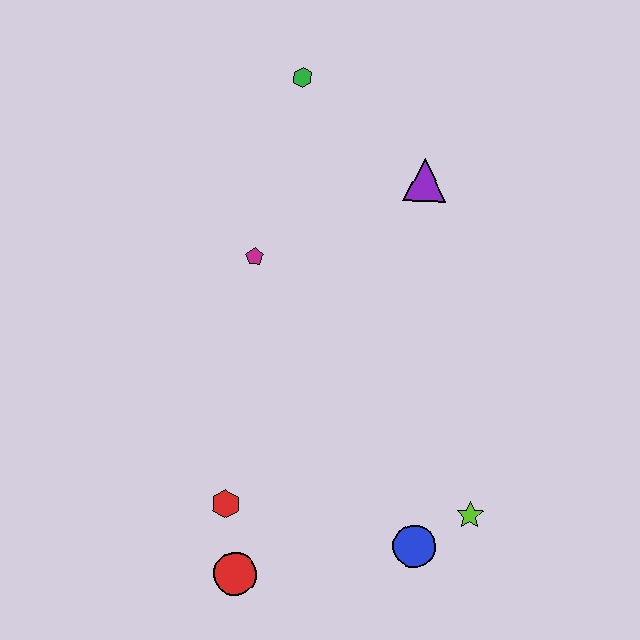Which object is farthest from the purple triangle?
The red circle is farthest from the purple triangle.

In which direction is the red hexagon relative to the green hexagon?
The red hexagon is below the green hexagon.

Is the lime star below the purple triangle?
Yes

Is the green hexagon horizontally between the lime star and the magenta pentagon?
Yes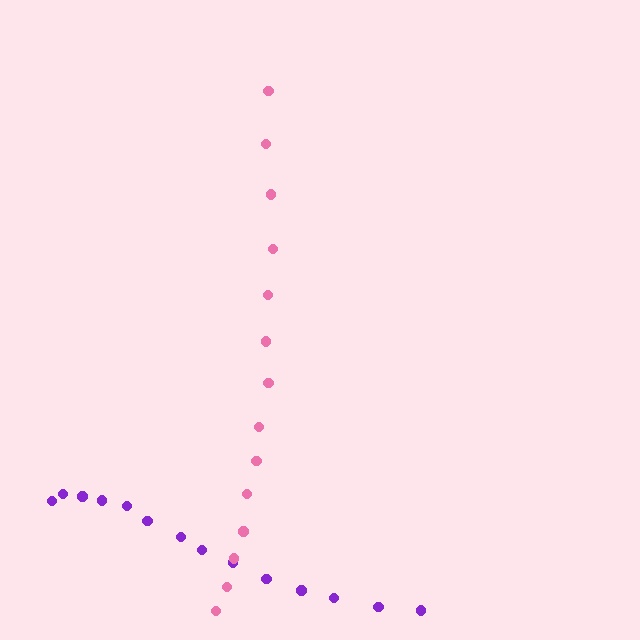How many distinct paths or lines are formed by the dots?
There are 2 distinct paths.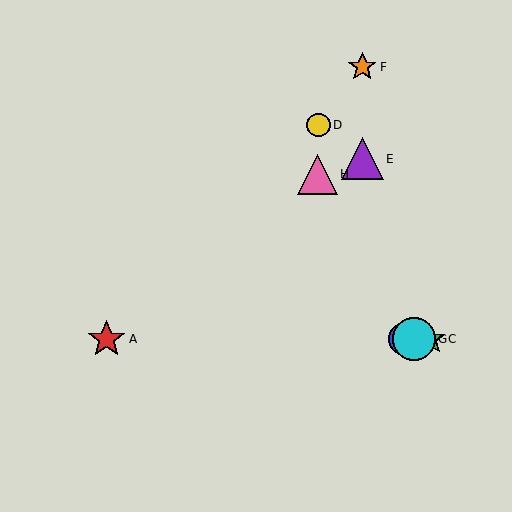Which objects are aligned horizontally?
Objects A, B, C, G are aligned horizontally.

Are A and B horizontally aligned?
Yes, both are at y≈339.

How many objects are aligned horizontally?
4 objects (A, B, C, G) are aligned horizontally.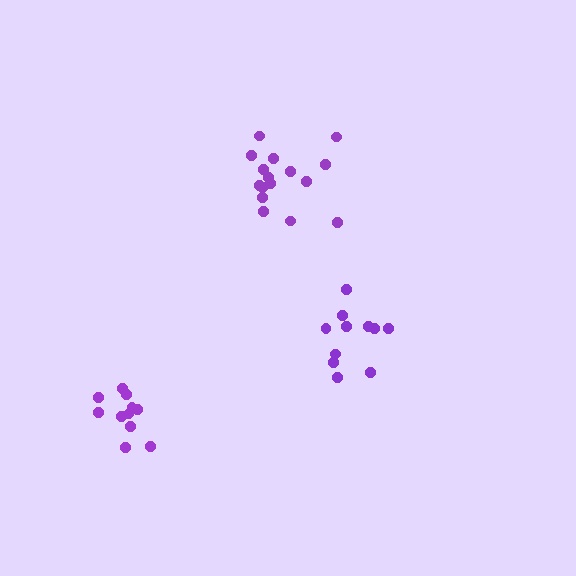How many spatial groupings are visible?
There are 3 spatial groupings.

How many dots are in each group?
Group 1: 11 dots, Group 2: 16 dots, Group 3: 11 dots (38 total).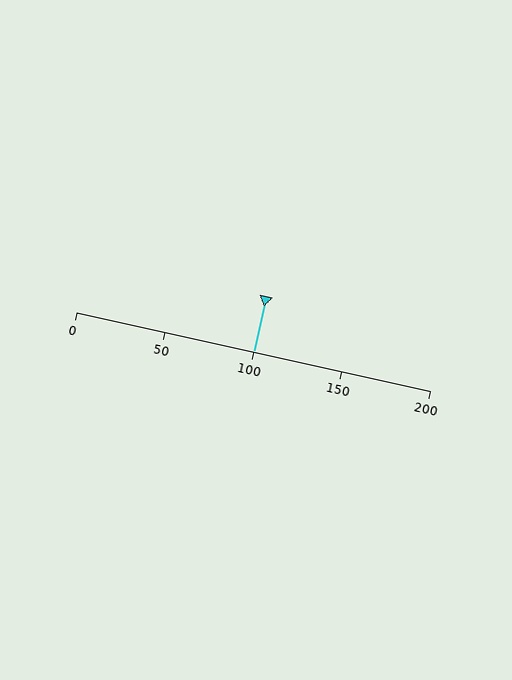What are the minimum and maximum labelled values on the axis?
The axis runs from 0 to 200.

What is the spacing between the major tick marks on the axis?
The major ticks are spaced 50 apart.